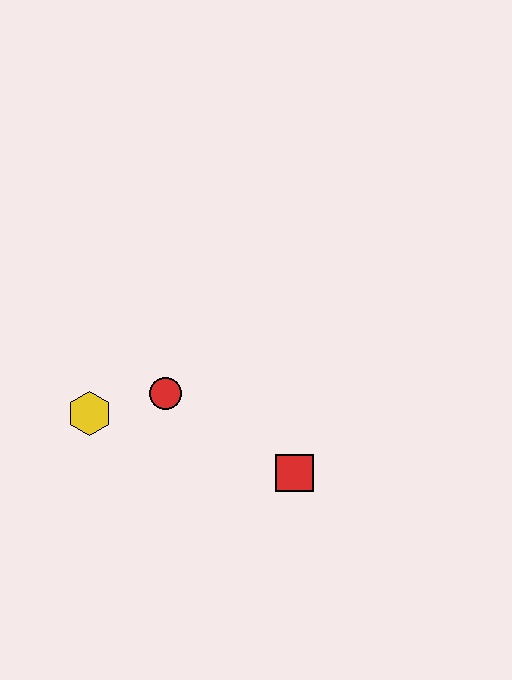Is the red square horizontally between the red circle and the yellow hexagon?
No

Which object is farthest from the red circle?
The red square is farthest from the red circle.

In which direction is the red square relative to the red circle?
The red square is to the right of the red circle.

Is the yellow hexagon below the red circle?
Yes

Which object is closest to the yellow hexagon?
The red circle is closest to the yellow hexagon.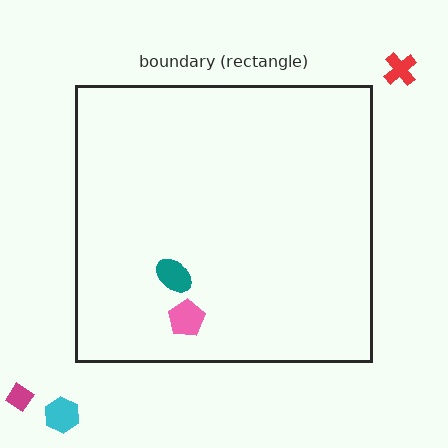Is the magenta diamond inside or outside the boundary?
Outside.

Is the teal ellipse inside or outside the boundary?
Inside.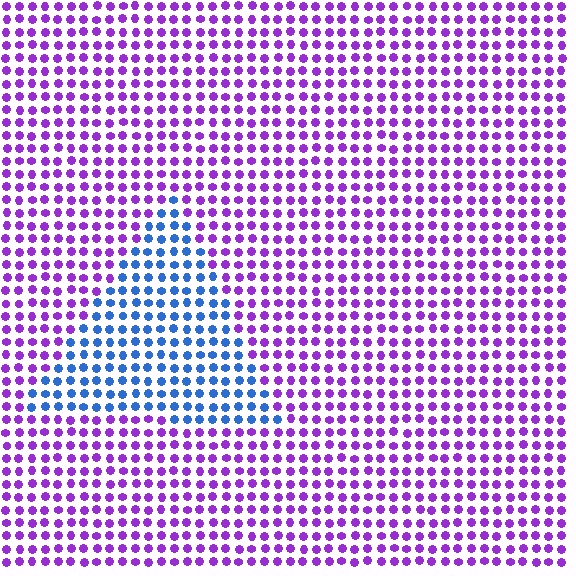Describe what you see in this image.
The image is filled with small purple elements in a uniform arrangement. A triangle-shaped region is visible where the elements are tinted to a slightly different hue, forming a subtle color boundary.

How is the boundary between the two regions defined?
The boundary is defined purely by a slight shift in hue (about 63 degrees). Spacing, size, and orientation are identical on both sides.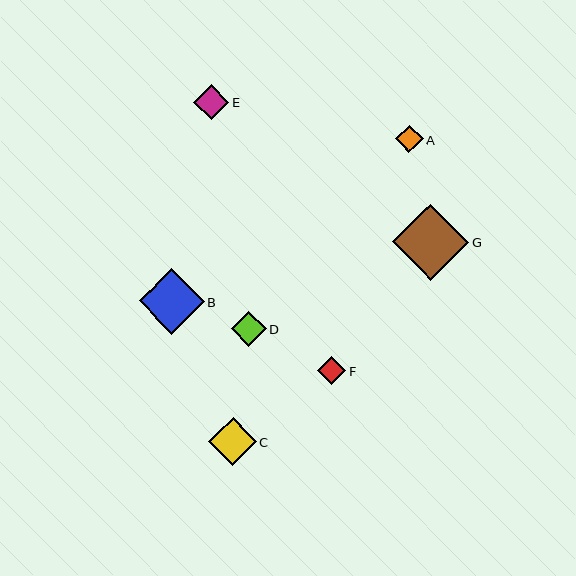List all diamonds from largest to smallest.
From largest to smallest: G, B, C, E, D, F, A.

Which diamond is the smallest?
Diamond A is the smallest with a size of approximately 27 pixels.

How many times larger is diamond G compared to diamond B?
Diamond G is approximately 1.2 times the size of diamond B.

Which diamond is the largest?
Diamond G is the largest with a size of approximately 76 pixels.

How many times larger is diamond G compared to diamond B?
Diamond G is approximately 1.2 times the size of diamond B.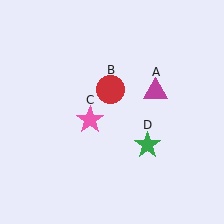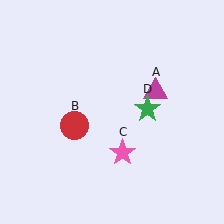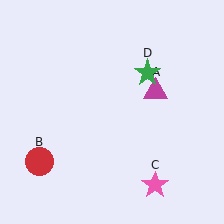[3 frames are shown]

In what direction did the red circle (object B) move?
The red circle (object B) moved down and to the left.